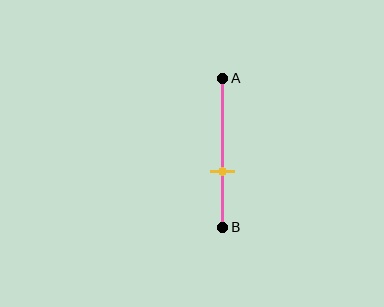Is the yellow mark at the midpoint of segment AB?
No, the mark is at about 65% from A, not at the 50% midpoint.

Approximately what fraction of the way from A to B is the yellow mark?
The yellow mark is approximately 65% of the way from A to B.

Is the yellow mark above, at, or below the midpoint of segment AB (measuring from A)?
The yellow mark is below the midpoint of segment AB.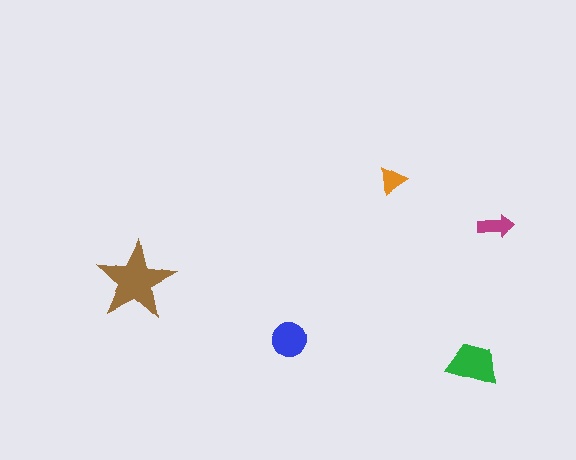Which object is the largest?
The brown star.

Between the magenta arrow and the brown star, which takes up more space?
The brown star.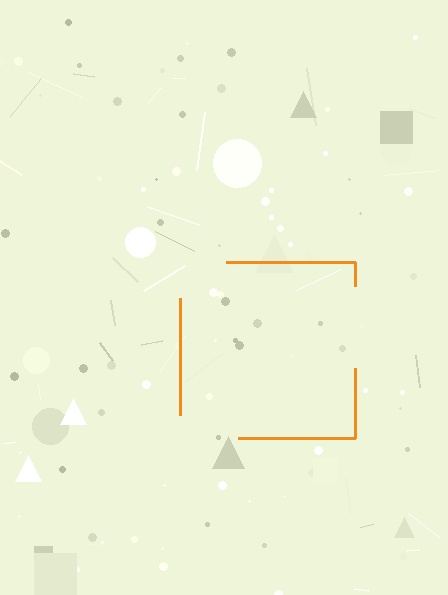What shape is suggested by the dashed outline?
The dashed outline suggests a square.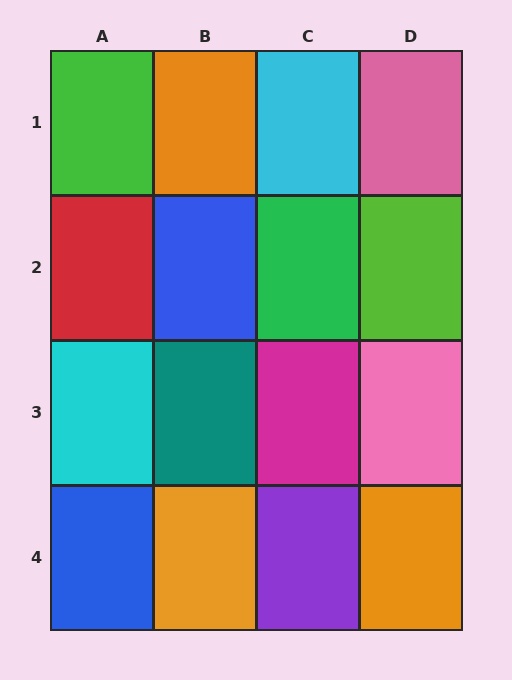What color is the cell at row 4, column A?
Blue.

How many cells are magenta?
1 cell is magenta.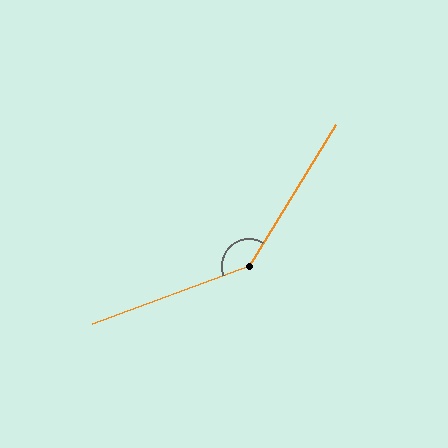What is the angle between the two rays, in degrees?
Approximately 142 degrees.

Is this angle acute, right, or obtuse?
It is obtuse.